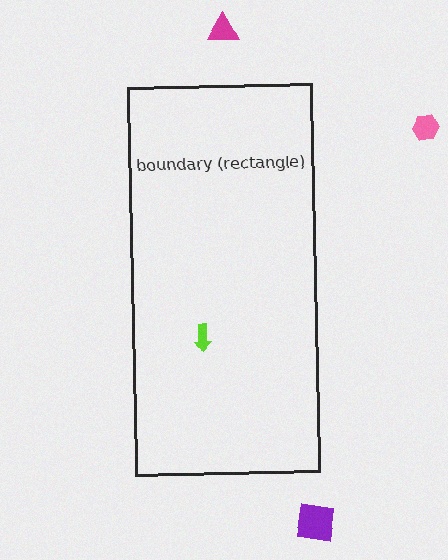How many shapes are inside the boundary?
1 inside, 3 outside.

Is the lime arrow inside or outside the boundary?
Inside.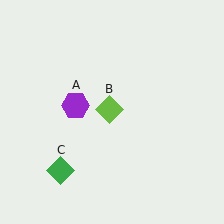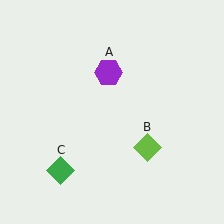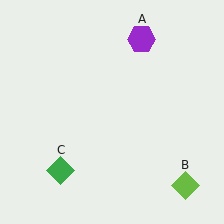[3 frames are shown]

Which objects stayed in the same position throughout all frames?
Green diamond (object C) remained stationary.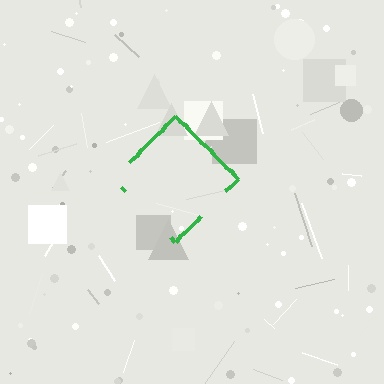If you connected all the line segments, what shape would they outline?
They would outline a diamond.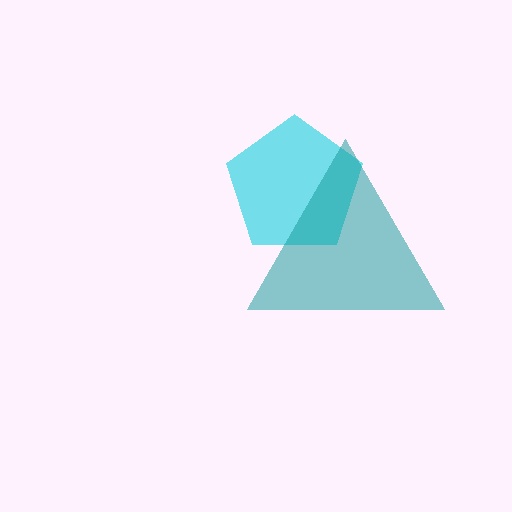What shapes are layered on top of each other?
The layered shapes are: a cyan pentagon, a teal triangle.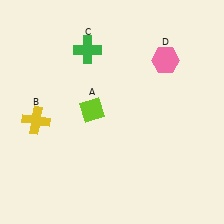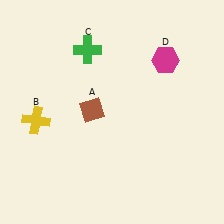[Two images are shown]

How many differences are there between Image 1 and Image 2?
There are 2 differences between the two images.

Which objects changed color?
A changed from lime to brown. D changed from pink to magenta.